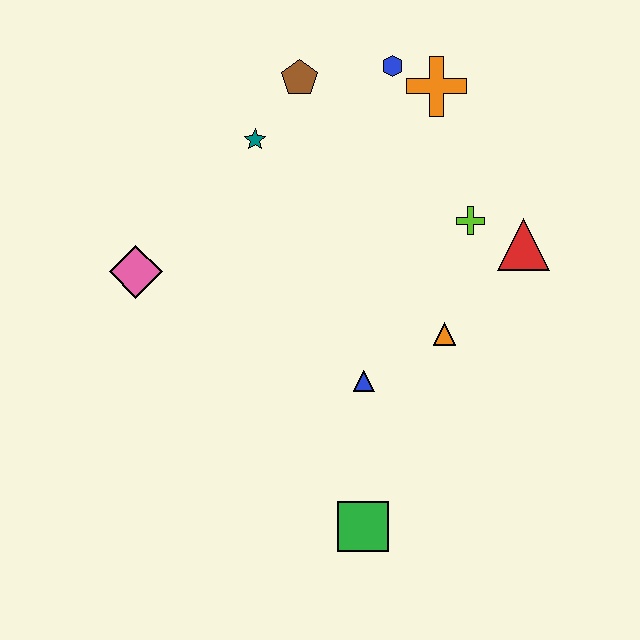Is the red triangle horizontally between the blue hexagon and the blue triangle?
No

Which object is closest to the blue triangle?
The orange triangle is closest to the blue triangle.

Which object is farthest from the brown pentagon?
The green square is farthest from the brown pentagon.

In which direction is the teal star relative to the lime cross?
The teal star is to the left of the lime cross.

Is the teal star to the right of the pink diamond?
Yes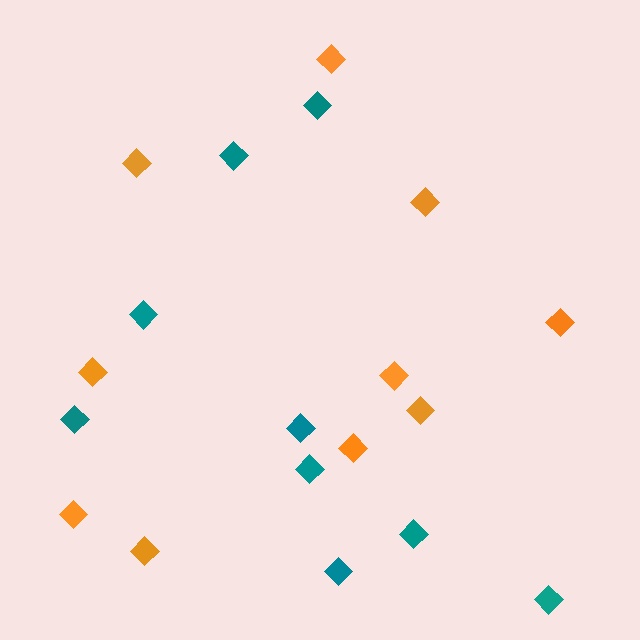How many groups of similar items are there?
There are 2 groups: one group of teal diamonds (9) and one group of orange diamonds (10).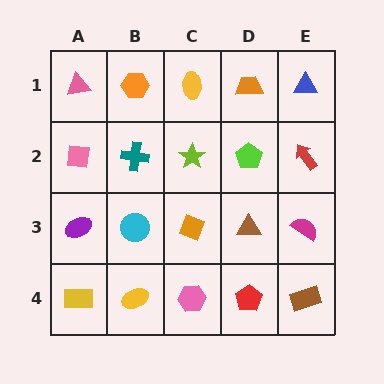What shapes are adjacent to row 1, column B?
A teal cross (row 2, column B), a pink triangle (row 1, column A), a yellow ellipse (row 1, column C).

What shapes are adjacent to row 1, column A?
A pink square (row 2, column A), an orange hexagon (row 1, column B).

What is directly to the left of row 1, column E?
An orange trapezoid.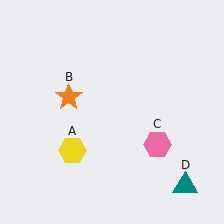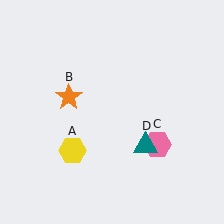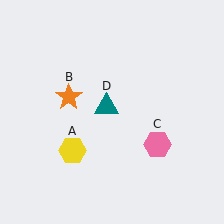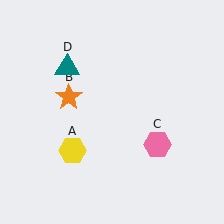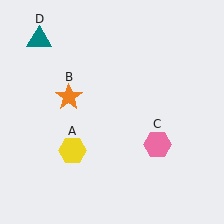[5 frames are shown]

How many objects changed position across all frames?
1 object changed position: teal triangle (object D).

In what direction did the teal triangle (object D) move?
The teal triangle (object D) moved up and to the left.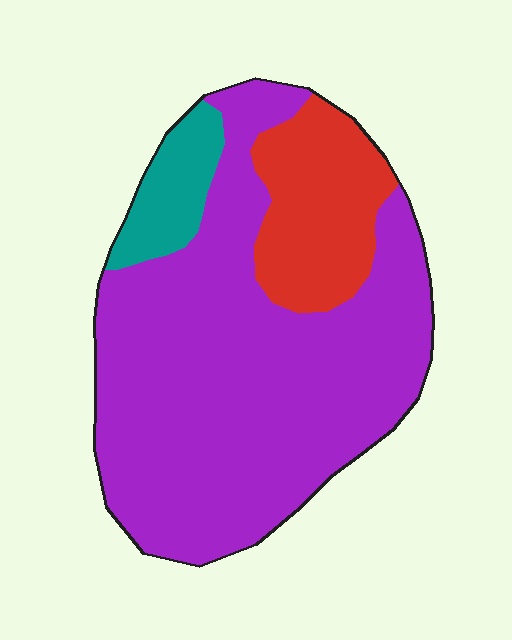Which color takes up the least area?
Teal, at roughly 10%.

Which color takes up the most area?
Purple, at roughly 75%.